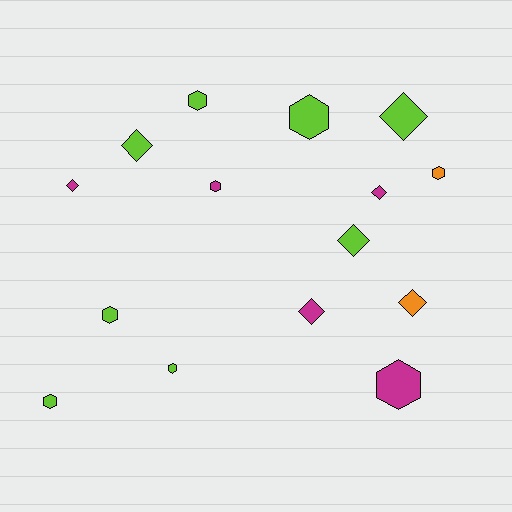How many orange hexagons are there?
There is 1 orange hexagon.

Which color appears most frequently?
Lime, with 8 objects.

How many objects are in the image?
There are 15 objects.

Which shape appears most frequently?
Hexagon, with 8 objects.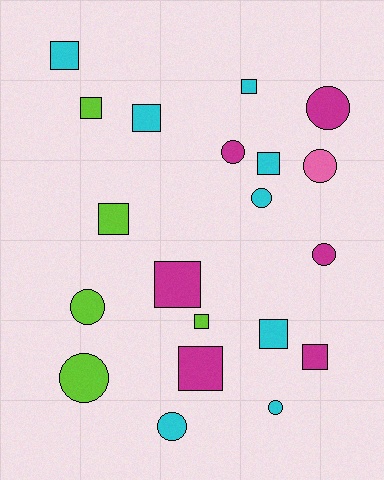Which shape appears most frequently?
Square, with 11 objects.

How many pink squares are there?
There are no pink squares.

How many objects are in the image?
There are 20 objects.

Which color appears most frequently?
Cyan, with 8 objects.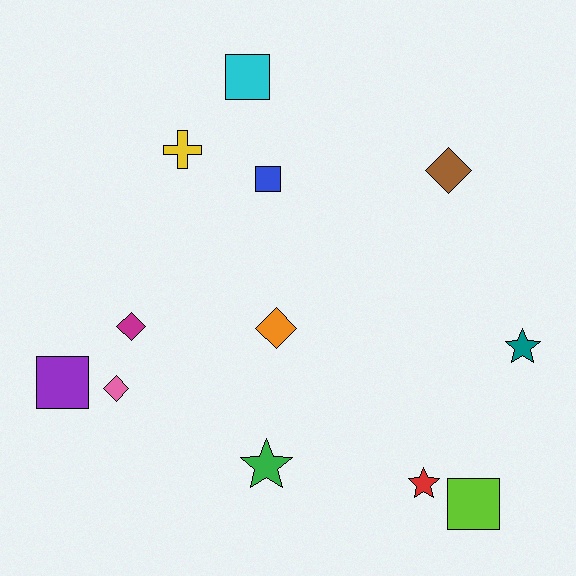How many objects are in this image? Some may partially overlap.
There are 12 objects.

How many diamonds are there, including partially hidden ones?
There are 4 diamonds.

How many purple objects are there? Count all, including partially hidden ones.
There is 1 purple object.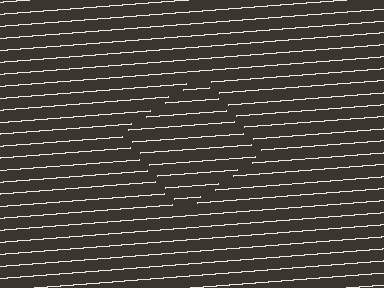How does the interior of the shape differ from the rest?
The interior of the shape contains the same grating, shifted by half a period — the contour is defined by the phase discontinuity where line-ends from the inner and outer gratings abut.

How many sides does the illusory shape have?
4 sides — the line-ends trace a square.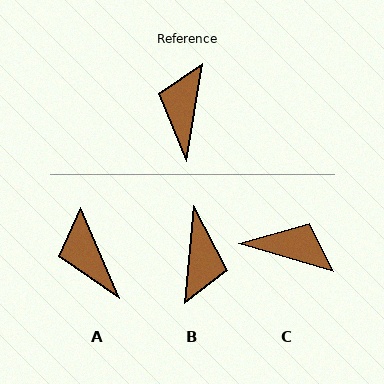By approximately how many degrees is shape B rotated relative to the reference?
Approximately 176 degrees clockwise.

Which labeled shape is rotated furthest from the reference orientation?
B, about 176 degrees away.